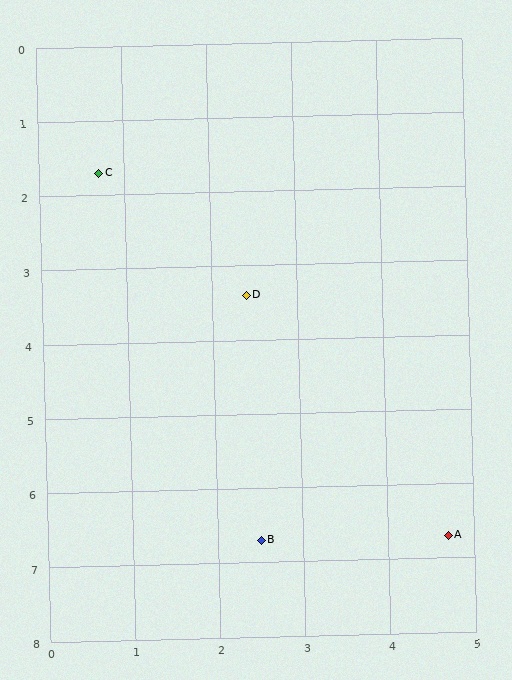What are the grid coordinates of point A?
Point A is at approximately (4.7, 6.7).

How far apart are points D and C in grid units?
Points D and C are about 2.4 grid units apart.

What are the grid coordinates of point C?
Point C is at approximately (0.7, 1.7).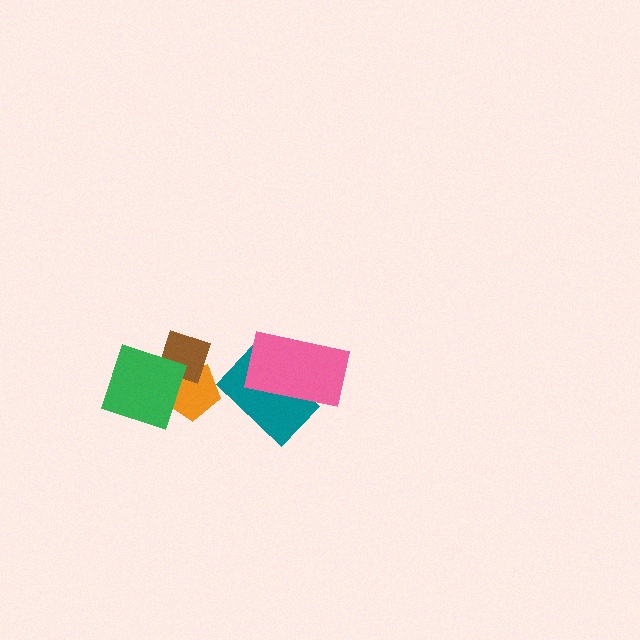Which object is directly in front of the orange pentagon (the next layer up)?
The brown diamond is directly in front of the orange pentagon.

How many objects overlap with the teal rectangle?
1 object overlaps with the teal rectangle.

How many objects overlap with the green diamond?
2 objects overlap with the green diamond.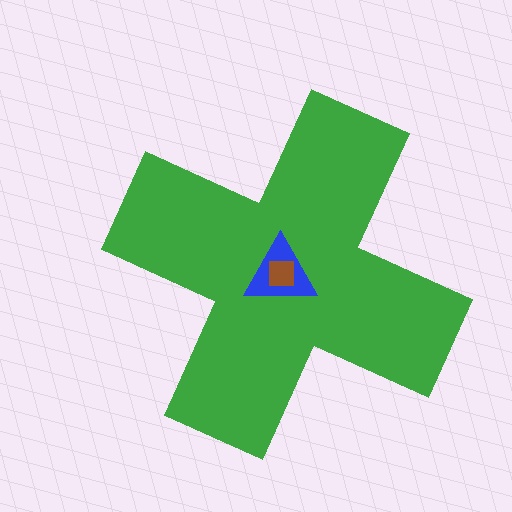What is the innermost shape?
The brown square.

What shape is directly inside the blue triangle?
The brown square.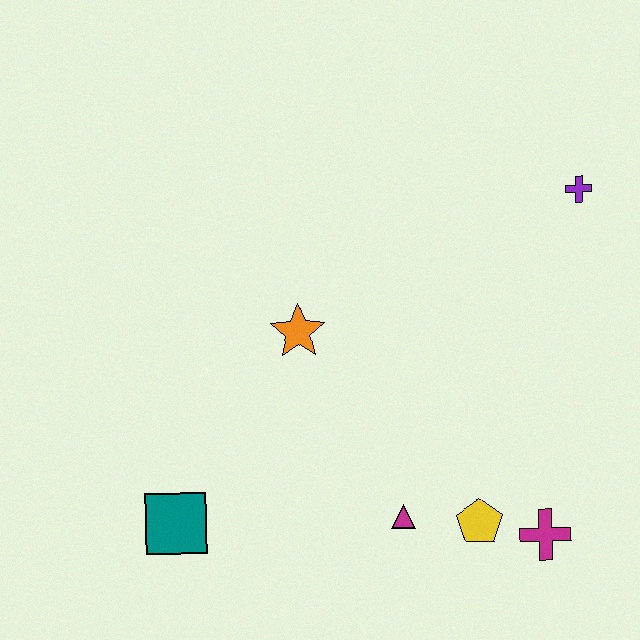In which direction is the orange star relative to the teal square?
The orange star is above the teal square.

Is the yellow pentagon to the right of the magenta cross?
No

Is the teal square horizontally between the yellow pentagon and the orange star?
No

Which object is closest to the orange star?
The magenta triangle is closest to the orange star.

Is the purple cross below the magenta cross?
No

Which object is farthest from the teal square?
The purple cross is farthest from the teal square.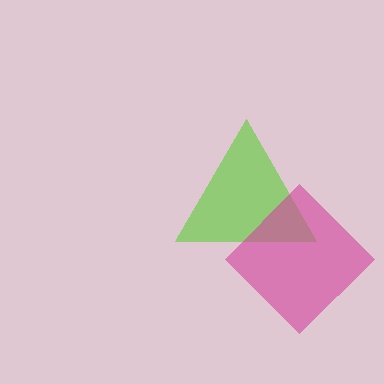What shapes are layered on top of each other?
The layered shapes are: a lime triangle, a magenta diamond.